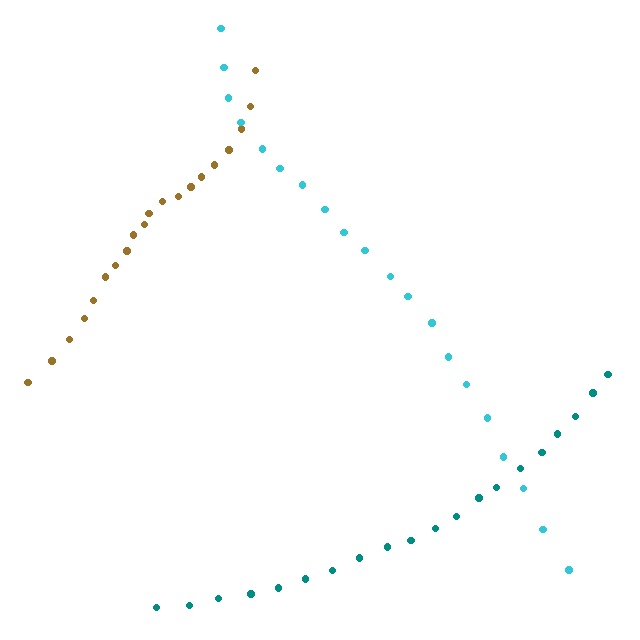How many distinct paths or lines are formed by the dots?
There are 3 distinct paths.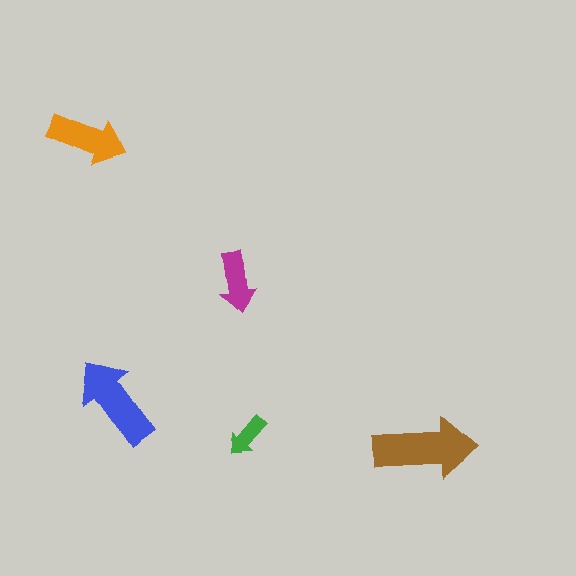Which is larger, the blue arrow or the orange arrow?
The blue one.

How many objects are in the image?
There are 5 objects in the image.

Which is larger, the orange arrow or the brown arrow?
The brown one.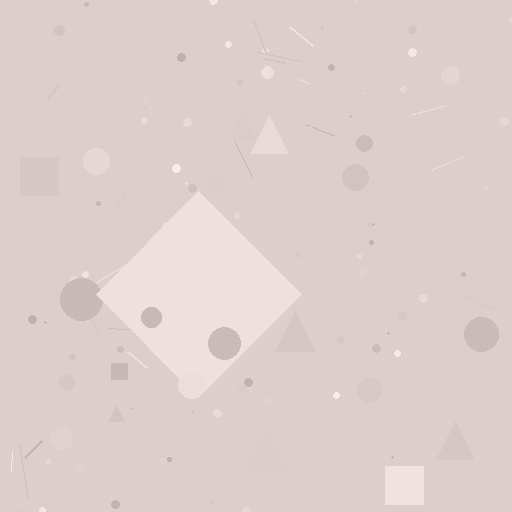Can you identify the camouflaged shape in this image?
The camouflaged shape is a diamond.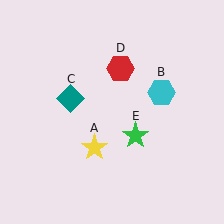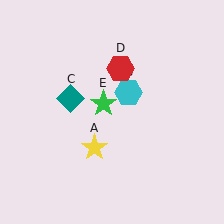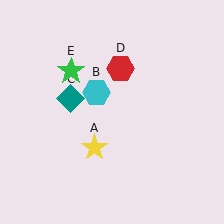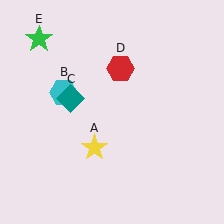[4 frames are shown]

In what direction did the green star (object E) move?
The green star (object E) moved up and to the left.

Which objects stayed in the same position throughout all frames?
Yellow star (object A) and teal diamond (object C) and red hexagon (object D) remained stationary.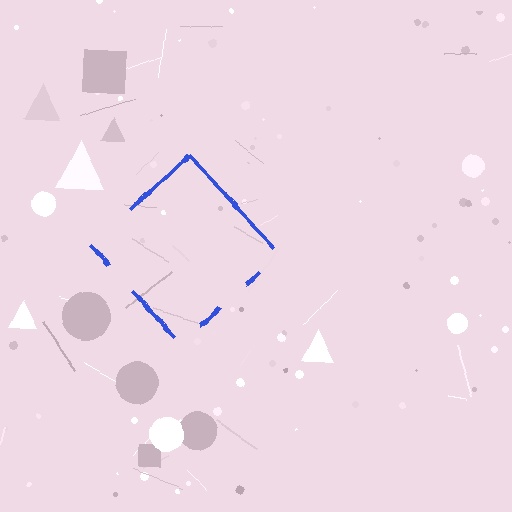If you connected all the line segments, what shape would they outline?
They would outline a diamond.